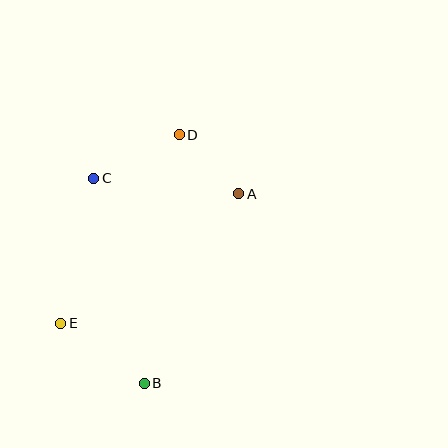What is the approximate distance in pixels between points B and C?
The distance between B and C is approximately 212 pixels.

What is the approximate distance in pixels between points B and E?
The distance between B and E is approximately 103 pixels.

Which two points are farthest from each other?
Points B and D are farthest from each other.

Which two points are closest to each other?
Points A and D are closest to each other.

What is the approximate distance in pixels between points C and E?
The distance between C and E is approximately 149 pixels.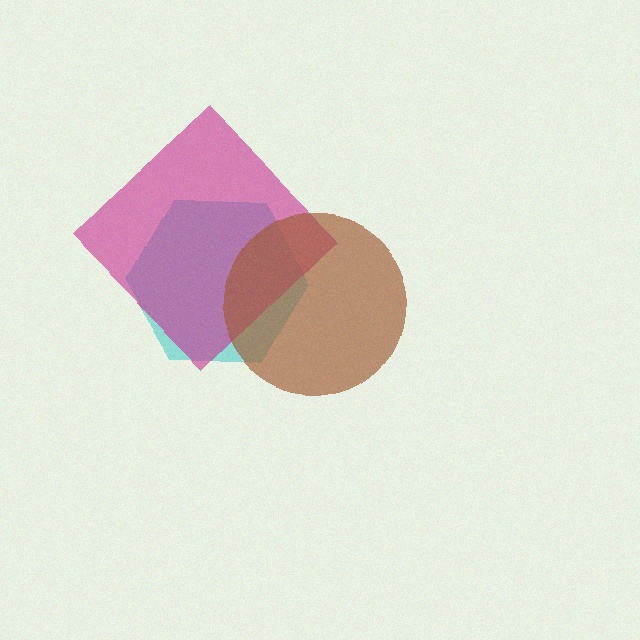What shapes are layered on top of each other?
The layered shapes are: a cyan hexagon, a magenta diamond, a brown circle.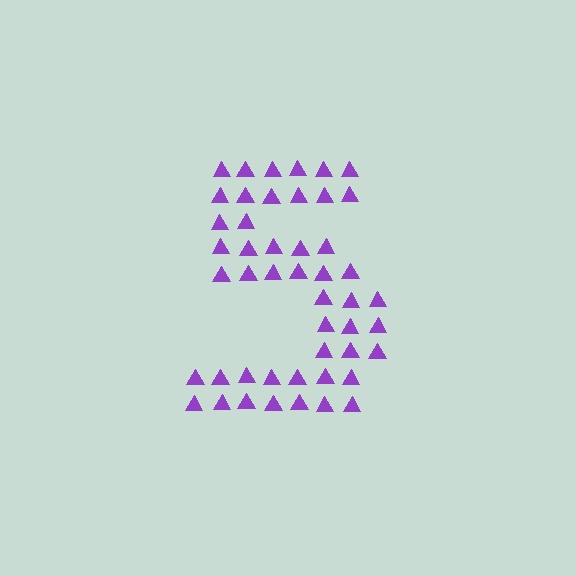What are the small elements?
The small elements are triangles.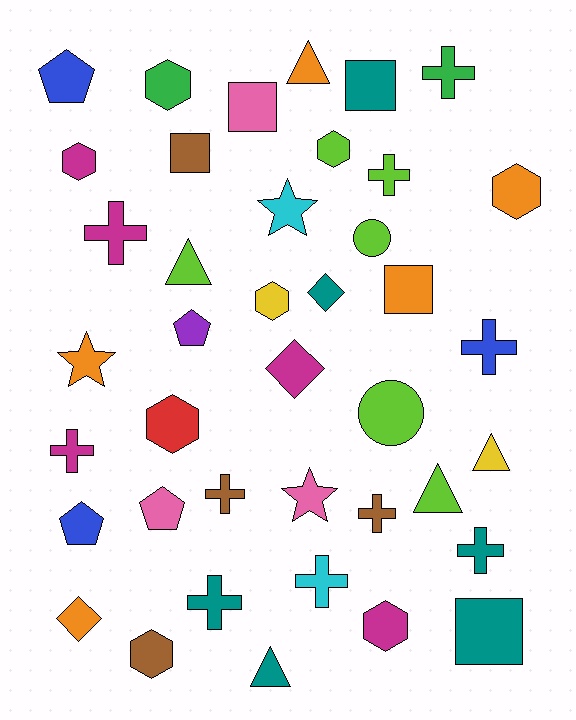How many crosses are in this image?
There are 10 crosses.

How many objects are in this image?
There are 40 objects.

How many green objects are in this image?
There are 2 green objects.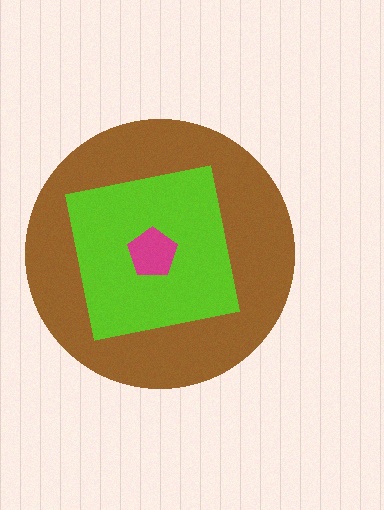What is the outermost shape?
The brown circle.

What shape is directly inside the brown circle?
The lime square.